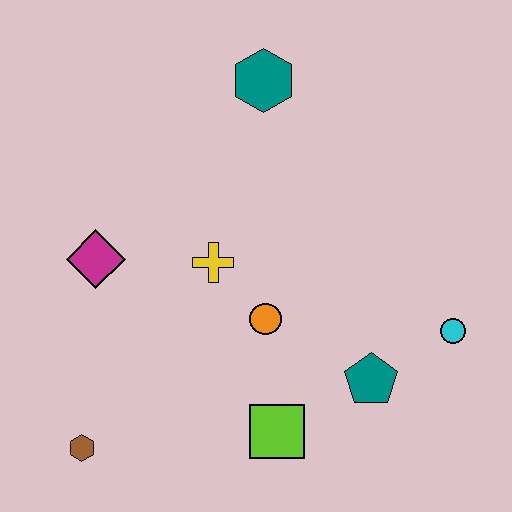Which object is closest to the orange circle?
The yellow cross is closest to the orange circle.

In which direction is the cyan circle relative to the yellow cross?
The cyan circle is to the right of the yellow cross.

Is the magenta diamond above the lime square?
Yes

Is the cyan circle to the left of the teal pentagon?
No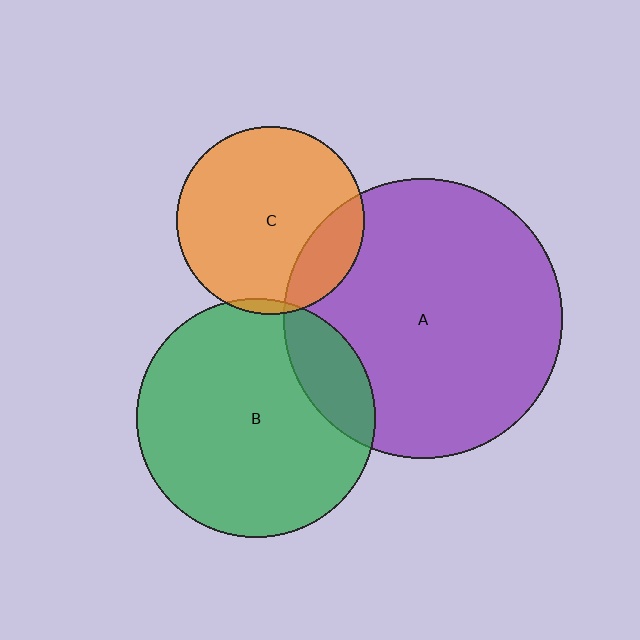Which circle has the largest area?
Circle A (purple).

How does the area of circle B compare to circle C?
Approximately 1.6 times.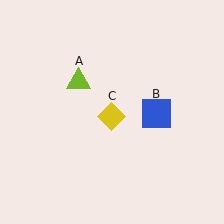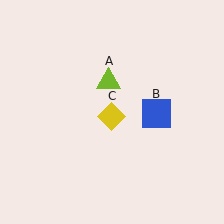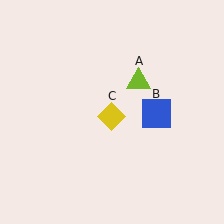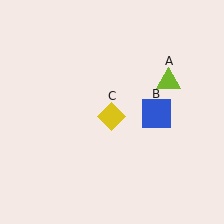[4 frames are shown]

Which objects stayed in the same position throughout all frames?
Blue square (object B) and yellow diamond (object C) remained stationary.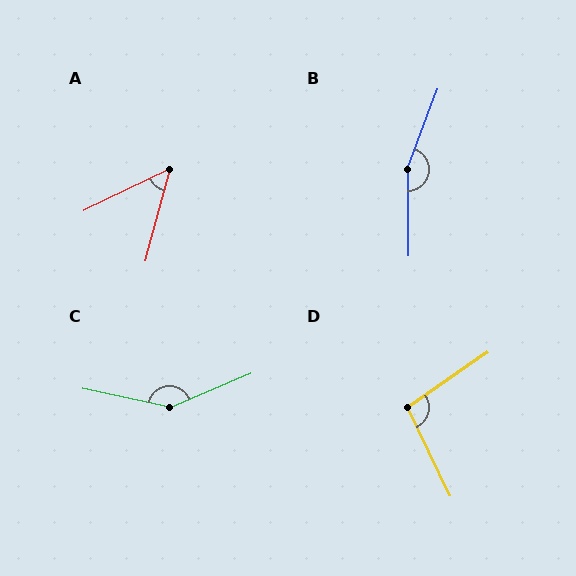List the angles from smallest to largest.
A (49°), D (99°), C (145°), B (159°).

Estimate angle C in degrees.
Approximately 145 degrees.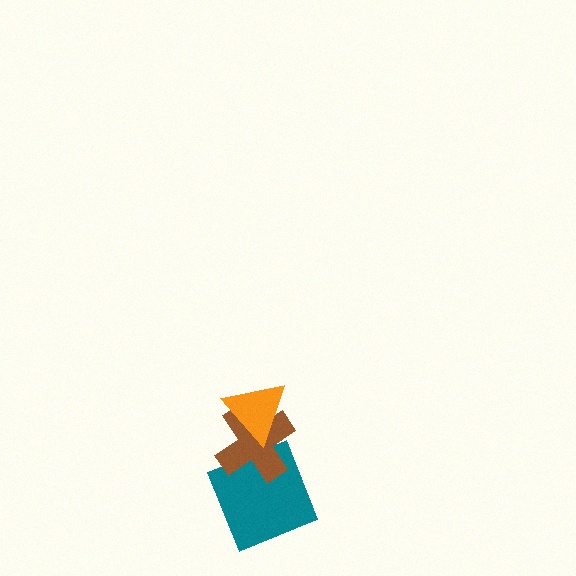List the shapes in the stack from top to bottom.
From top to bottom: the orange triangle, the brown cross, the teal square.